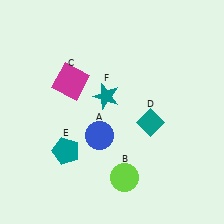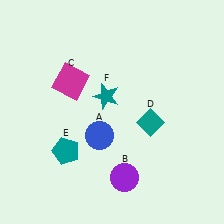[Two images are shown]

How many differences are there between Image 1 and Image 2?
There is 1 difference between the two images.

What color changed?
The circle (B) changed from lime in Image 1 to purple in Image 2.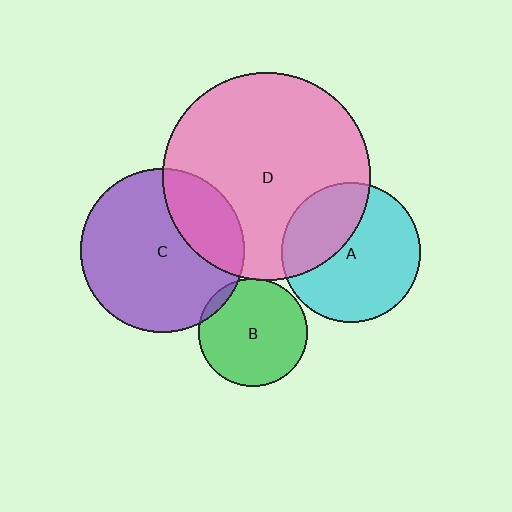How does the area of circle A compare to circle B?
Approximately 1.7 times.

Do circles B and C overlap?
Yes.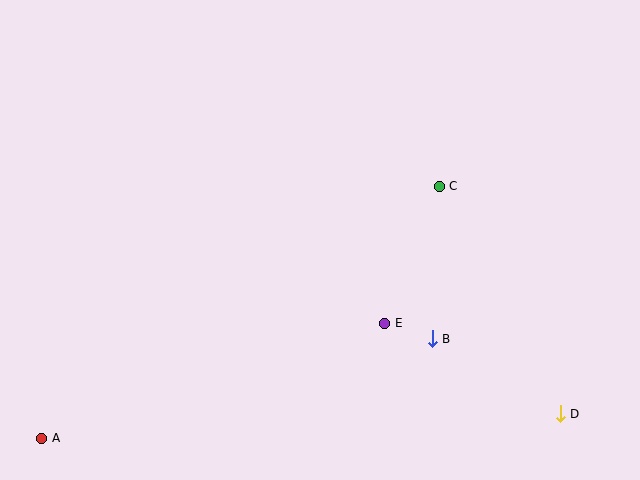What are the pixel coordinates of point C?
Point C is at (439, 186).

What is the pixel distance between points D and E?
The distance between D and E is 198 pixels.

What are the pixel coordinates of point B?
Point B is at (432, 339).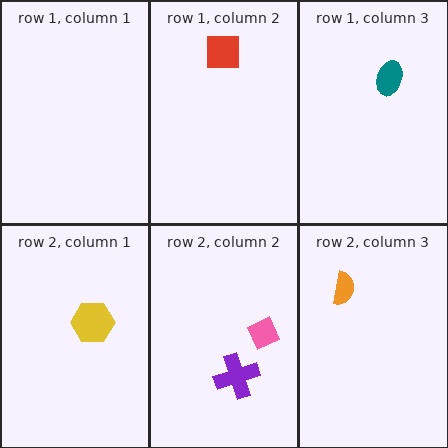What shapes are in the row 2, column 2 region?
The pink diamond, the purple cross.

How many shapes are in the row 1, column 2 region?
1.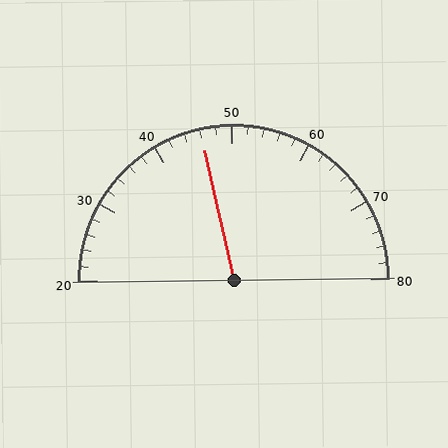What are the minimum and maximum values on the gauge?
The gauge ranges from 20 to 80.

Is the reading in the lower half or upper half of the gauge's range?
The reading is in the lower half of the range (20 to 80).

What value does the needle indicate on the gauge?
The needle indicates approximately 46.